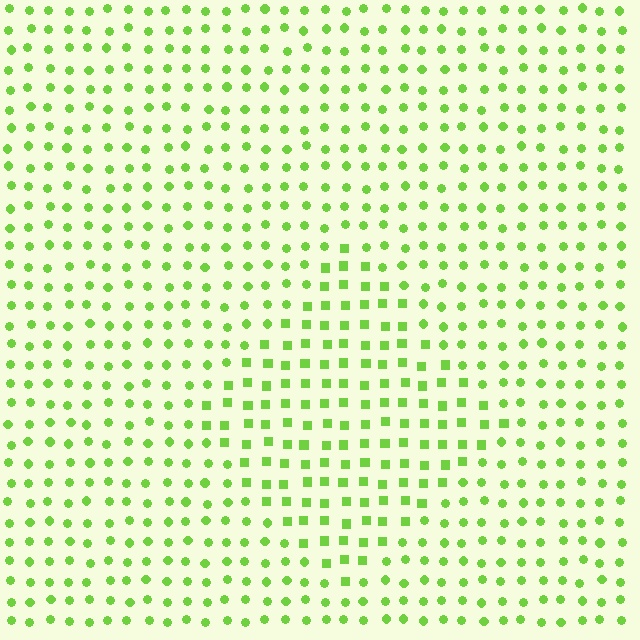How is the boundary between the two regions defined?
The boundary is defined by a change in element shape: squares inside vs. circles outside. All elements share the same color and spacing.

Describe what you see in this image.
The image is filled with small lime elements arranged in a uniform grid. A diamond-shaped region contains squares, while the surrounding area contains circles. The boundary is defined purely by the change in element shape.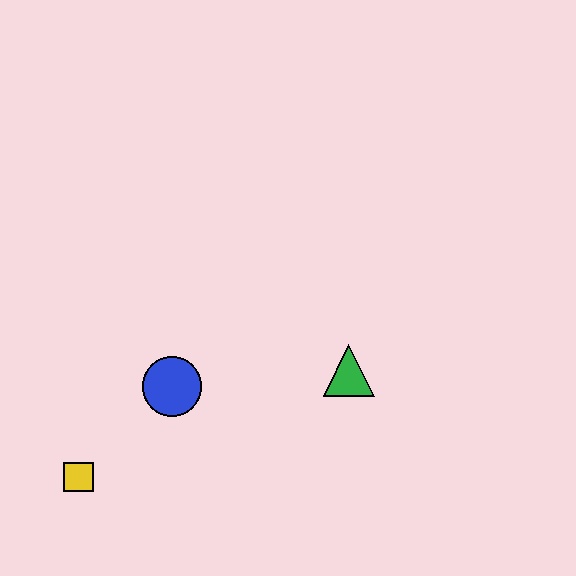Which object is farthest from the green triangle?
The yellow square is farthest from the green triangle.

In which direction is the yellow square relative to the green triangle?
The yellow square is to the left of the green triangle.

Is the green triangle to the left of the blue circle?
No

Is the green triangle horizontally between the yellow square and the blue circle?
No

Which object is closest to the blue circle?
The yellow square is closest to the blue circle.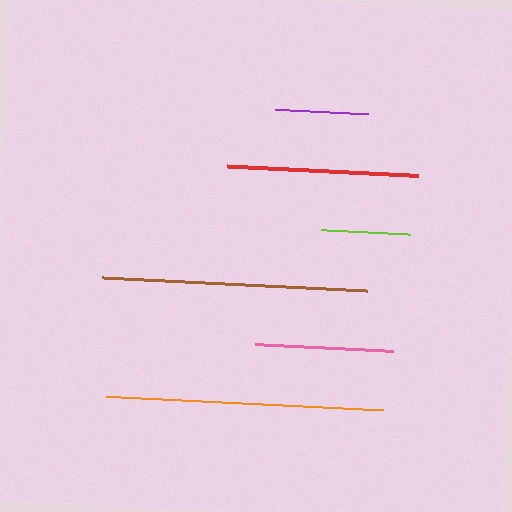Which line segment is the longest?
The orange line is the longest at approximately 277 pixels.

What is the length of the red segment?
The red segment is approximately 192 pixels long.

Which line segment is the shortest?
The lime line is the shortest at approximately 90 pixels.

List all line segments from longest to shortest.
From longest to shortest: orange, brown, red, pink, purple, lime.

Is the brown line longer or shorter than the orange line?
The orange line is longer than the brown line.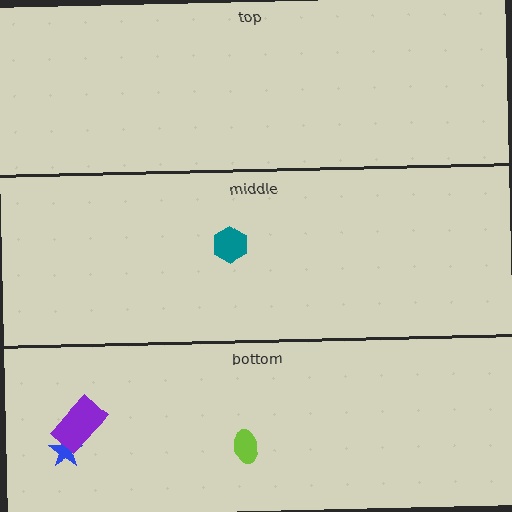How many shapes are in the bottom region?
3.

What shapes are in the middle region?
The teal hexagon.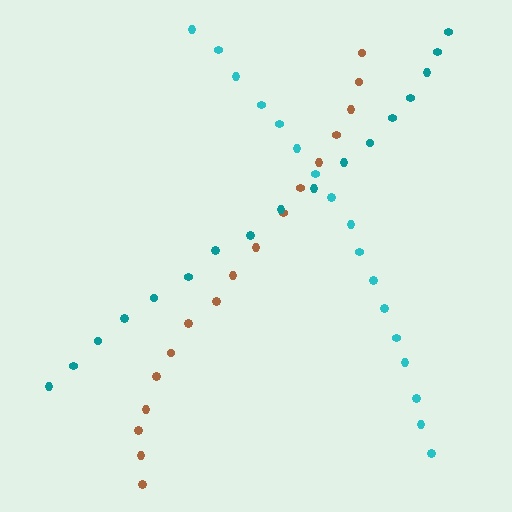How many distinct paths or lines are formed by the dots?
There are 3 distinct paths.